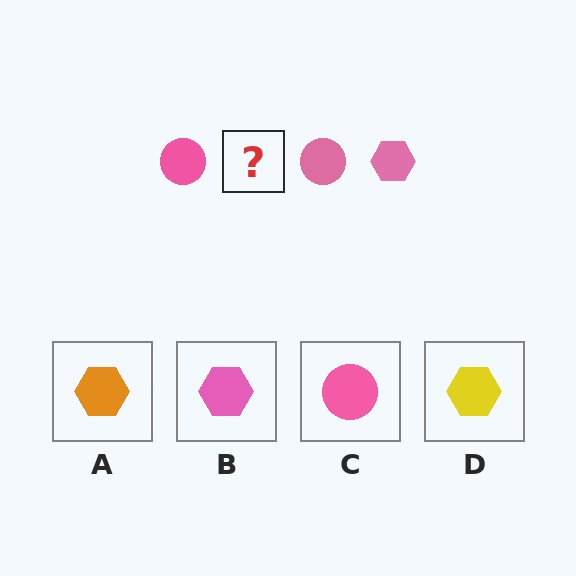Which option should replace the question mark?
Option B.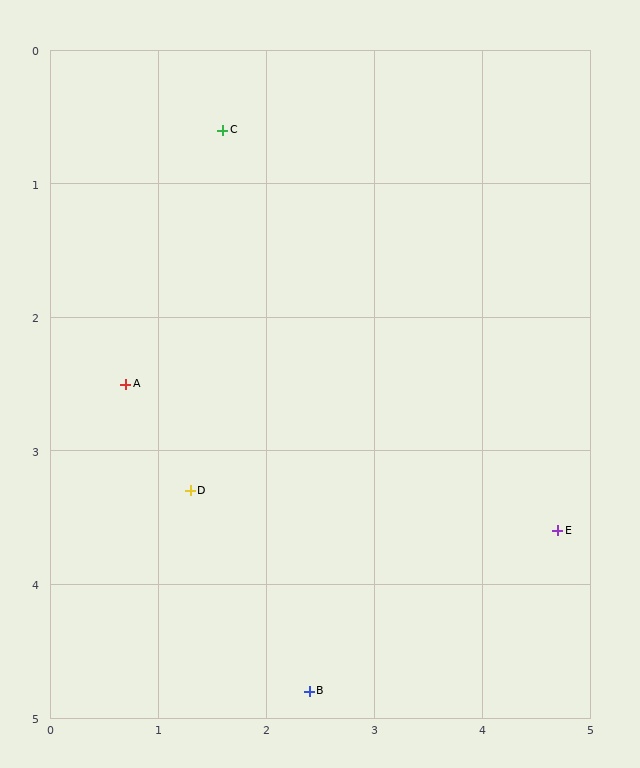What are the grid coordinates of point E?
Point E is at approximately (4.7, 3.6).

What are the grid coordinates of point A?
Point A is at approximately (0.7, 2.5).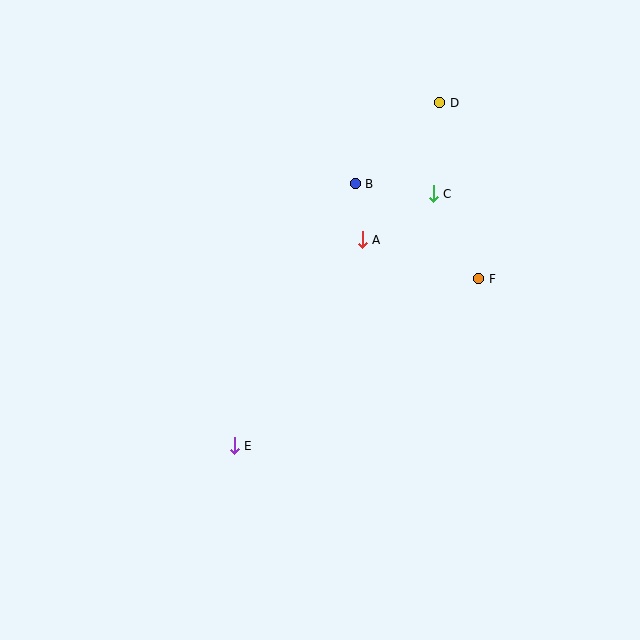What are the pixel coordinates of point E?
Point E is at (234, 446).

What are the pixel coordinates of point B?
Point B is at (355, 184).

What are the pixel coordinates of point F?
Point F is at (479, 279).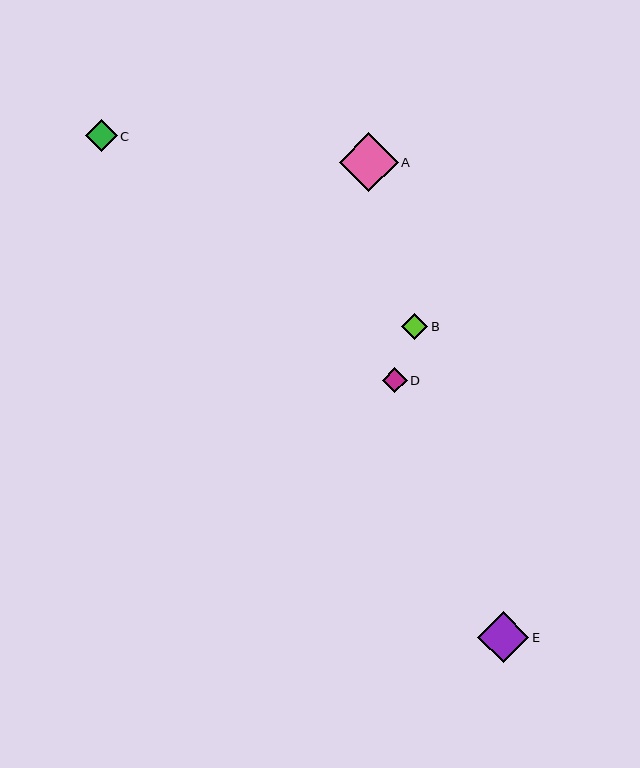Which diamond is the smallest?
Diamond D is the smallest with a size of approximately 25 pixels.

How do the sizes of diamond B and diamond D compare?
Diamond B and diamond D are approximately the same size.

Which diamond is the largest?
Diamond A is the largest with a size of approximately 59 pixels.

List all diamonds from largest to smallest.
From largest to smallest: A, E, C, B, D.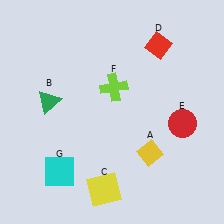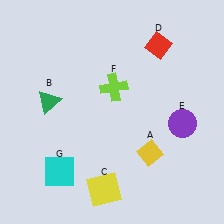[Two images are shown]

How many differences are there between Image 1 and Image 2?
There is 1 difference between the two images.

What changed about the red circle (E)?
In Image 1, E is red. In Image 2, it changed to purple.